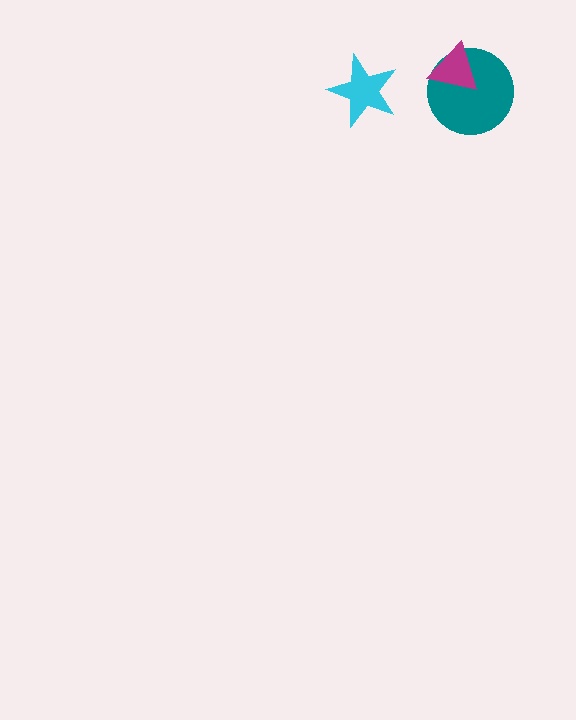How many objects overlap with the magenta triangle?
1 object overlaps with the magenta triangle.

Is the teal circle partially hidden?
Yes, it is partially covered by another shape.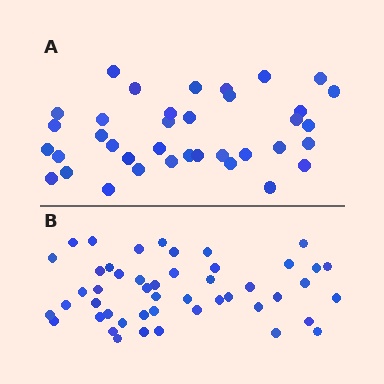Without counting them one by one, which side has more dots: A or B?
Region B (the bottom region) has more dots.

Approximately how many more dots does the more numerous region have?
Region B has roughly 12 or so more dots than region A.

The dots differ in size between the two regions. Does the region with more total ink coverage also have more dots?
No. Region A has more total ink coverage because its dots are larger, but region B actually contains more individual dots. Total area can be misleading — the number of items is what matters here.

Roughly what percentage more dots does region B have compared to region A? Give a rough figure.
About 30% more.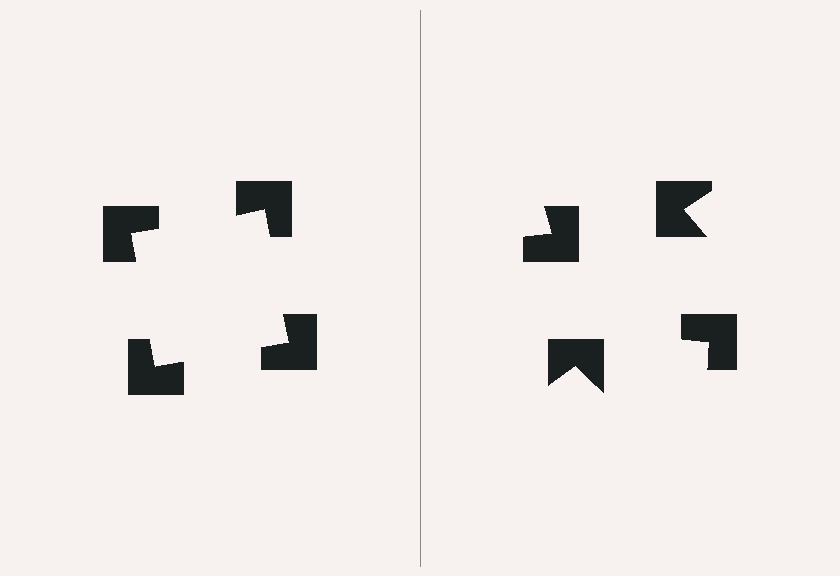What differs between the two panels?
The notched squares are positioned identically on both sides; only the wedge orientations differ. On the left they align to a square; on the right they are misaligned.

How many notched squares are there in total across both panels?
8 — 4 on each side.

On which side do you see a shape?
An illusory square appears on the left side. On the right side the wedge cuts are rotated, so no coherent shape forms.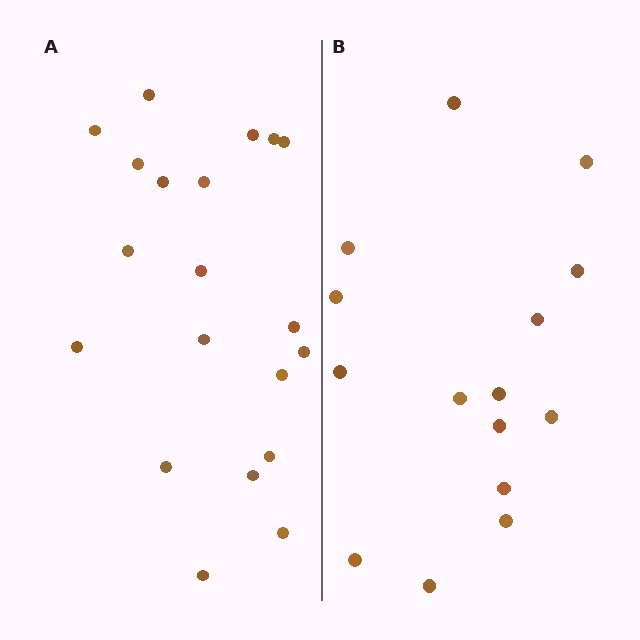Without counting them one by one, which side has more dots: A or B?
Region A (the left region) has more dots.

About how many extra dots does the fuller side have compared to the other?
Region A has about 5 more dots than region B.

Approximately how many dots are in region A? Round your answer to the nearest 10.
About 20 dots.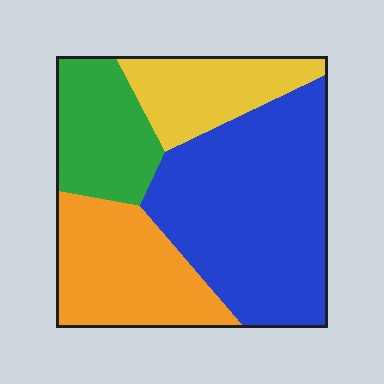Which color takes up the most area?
Blue, at roughly 45%.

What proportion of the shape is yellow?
Yellow takes up about one sixth (1/6) of the shape.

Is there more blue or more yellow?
Blue.